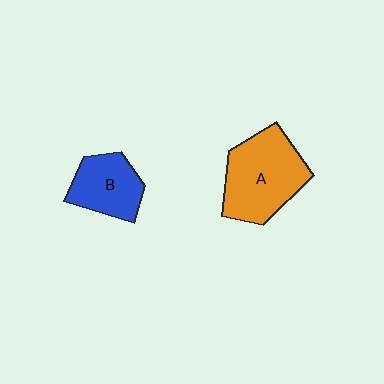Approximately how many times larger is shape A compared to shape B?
Approximately 1.6 times.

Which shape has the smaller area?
Shape B (blue).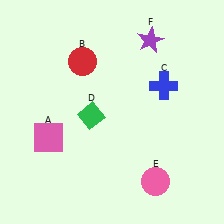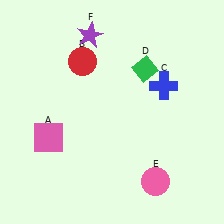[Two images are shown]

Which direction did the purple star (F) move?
The purple star (F) moved left.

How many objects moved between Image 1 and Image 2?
2 objects moved between the two images.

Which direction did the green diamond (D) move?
The green diamond (D) moved right.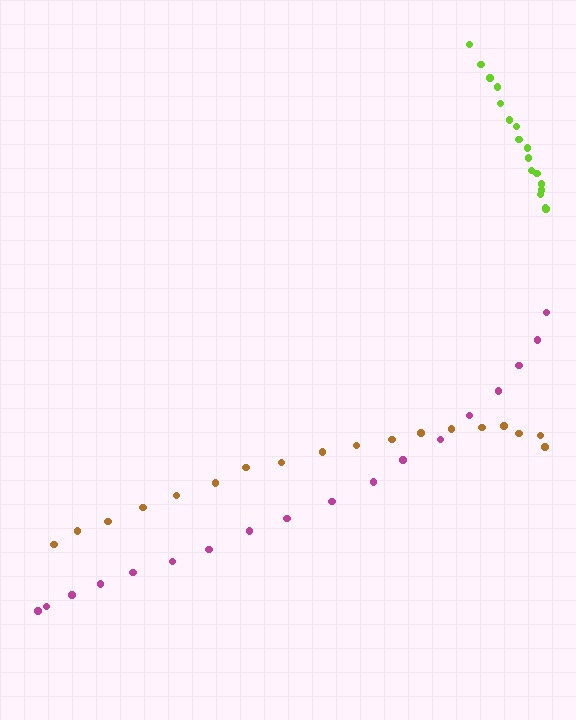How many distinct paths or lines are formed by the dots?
There are 3 distinct paths.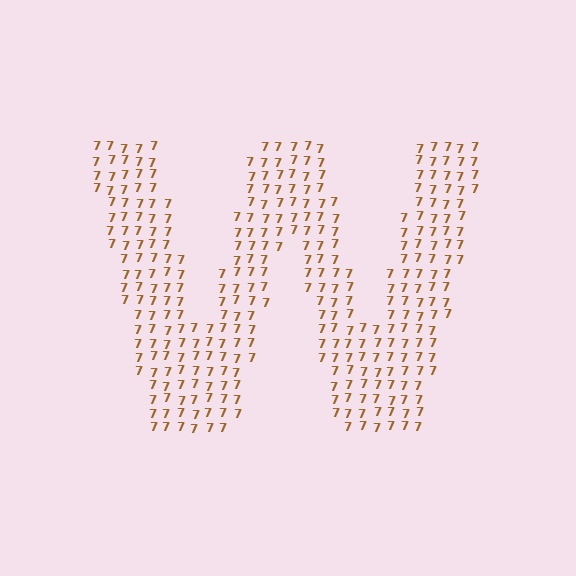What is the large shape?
The large shape is the letter W.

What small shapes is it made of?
It is made of small digit 7's.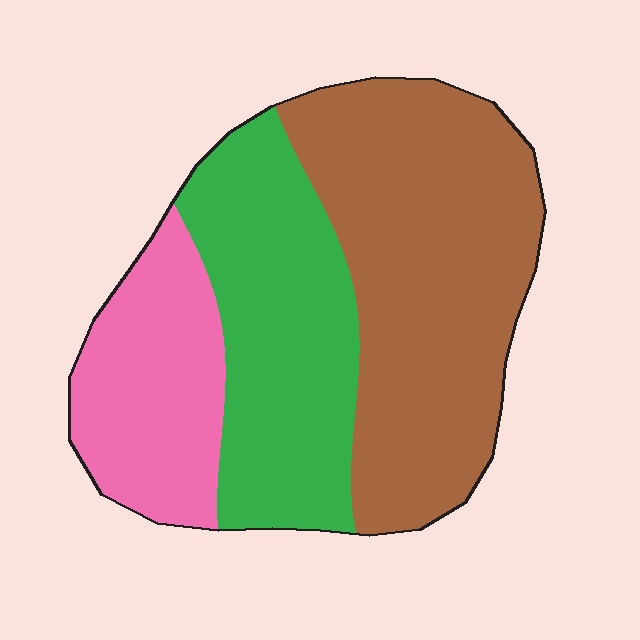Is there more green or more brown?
Brown.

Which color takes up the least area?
Pink, at roughly 20%.